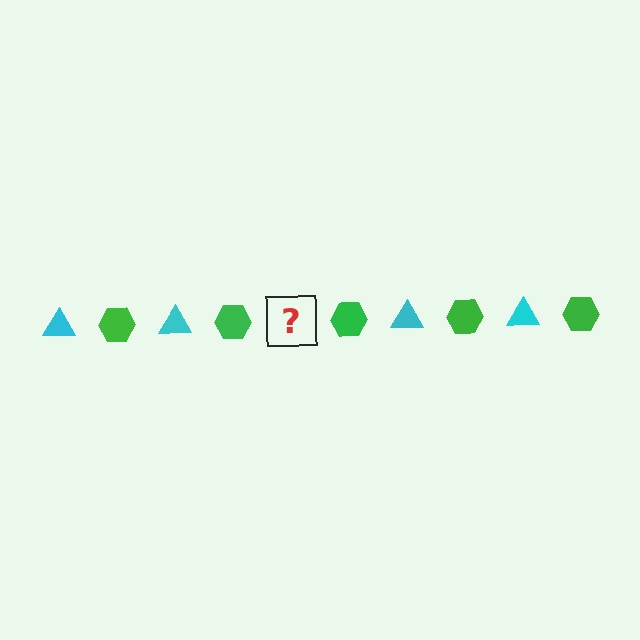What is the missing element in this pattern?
The missing element is a cyan triangle.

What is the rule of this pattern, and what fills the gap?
The rule is that the pattern alternates between cyan triangle and green hexagon. The gap should be filled with a cyan triangle.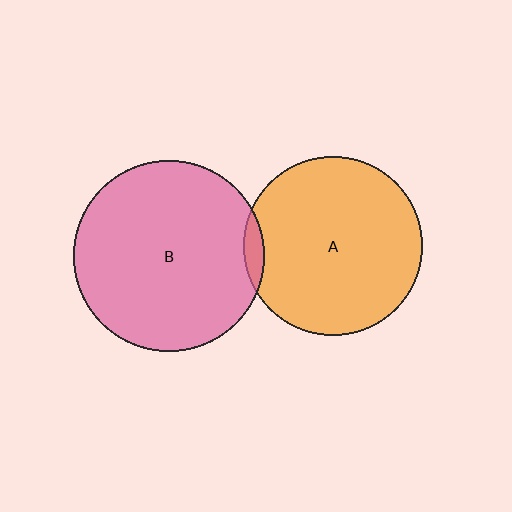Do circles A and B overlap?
Yes.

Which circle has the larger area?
Circle B (pink).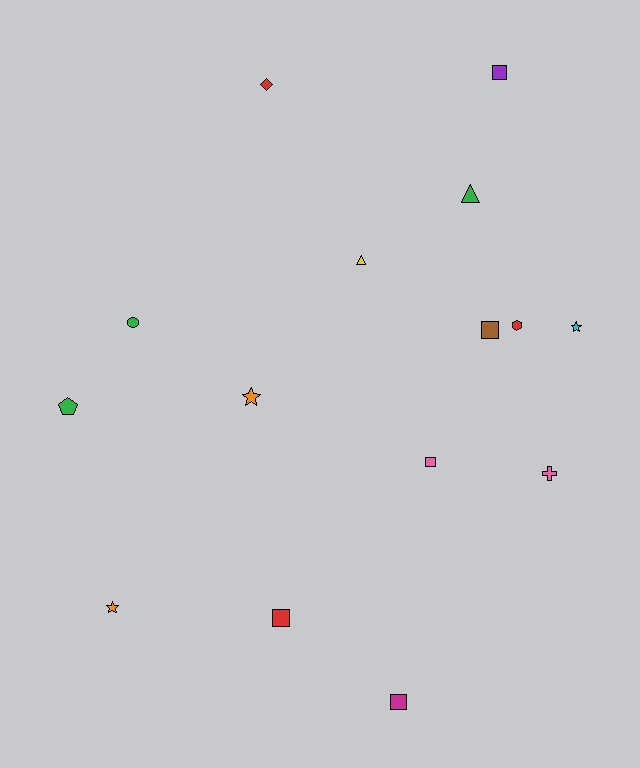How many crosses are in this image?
There is 1 cross.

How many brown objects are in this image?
There is 1 brown object.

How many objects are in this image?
There are 15 objects.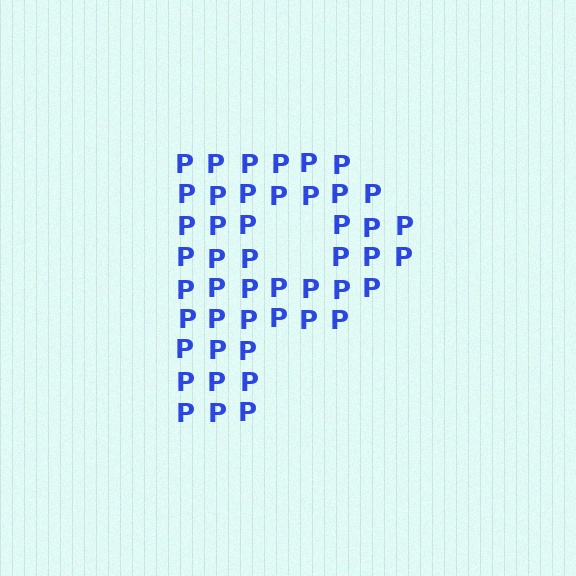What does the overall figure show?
The overall figure shows the letter P.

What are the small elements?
The small elements are letter P's.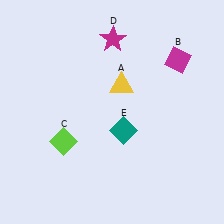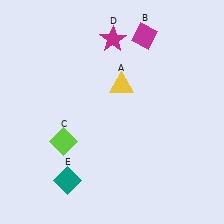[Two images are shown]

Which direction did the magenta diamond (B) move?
The magenta diamond (B) moved left.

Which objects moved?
The objects that moved are: the magenta diamond (B), the teal diamond (E).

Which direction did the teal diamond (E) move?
The teal diamond (E) moved left.